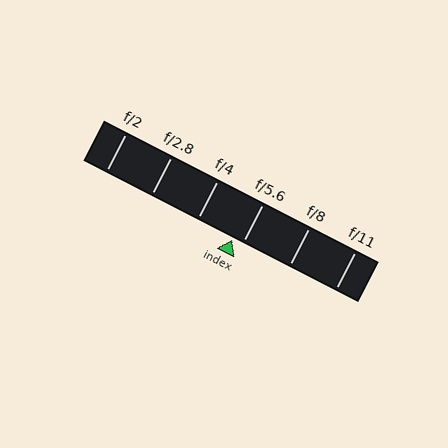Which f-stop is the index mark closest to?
The index mark is closest to f/5.6.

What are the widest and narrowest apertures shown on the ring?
The widest aperture shown is f/2 and the narrowest is f/11.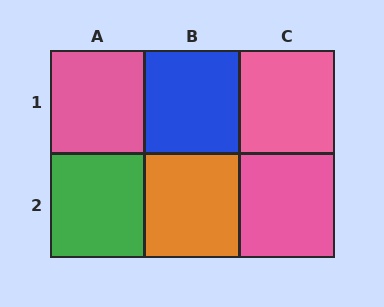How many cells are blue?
1 cell is blue.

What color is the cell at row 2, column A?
Green.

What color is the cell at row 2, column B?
Orange.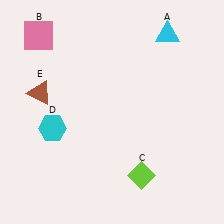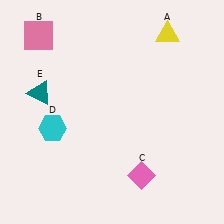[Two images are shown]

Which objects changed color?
A changed from cyan to yellow. C changed from lime to pink. E changed from brown to teal.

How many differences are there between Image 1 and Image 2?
There are 3 differences between the two images.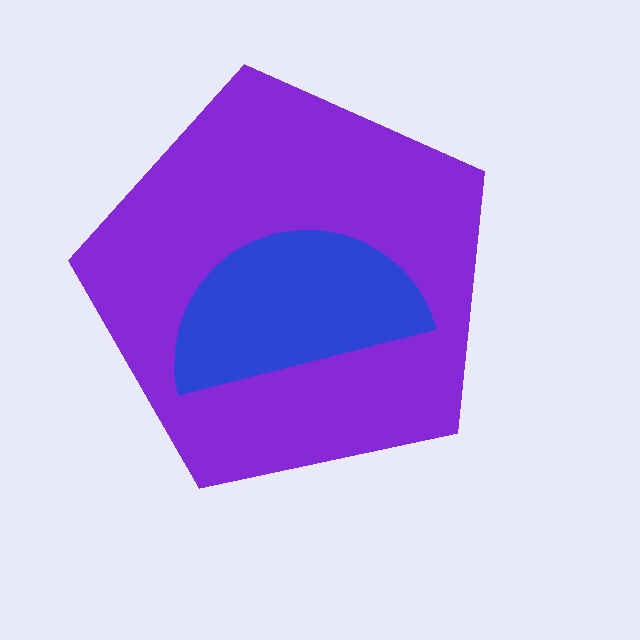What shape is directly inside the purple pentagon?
The blue semicircle.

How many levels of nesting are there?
2.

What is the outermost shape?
The purple pentagon.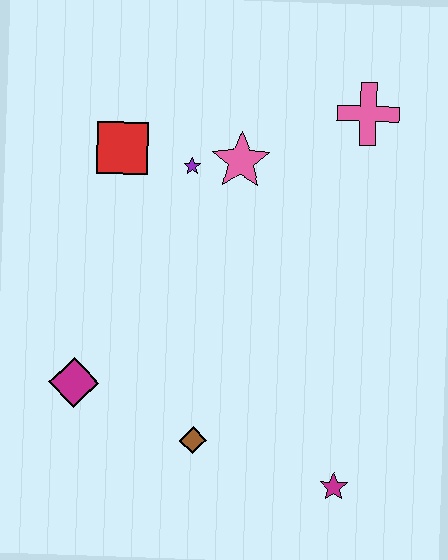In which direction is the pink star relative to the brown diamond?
The pink star is above the brown diamond.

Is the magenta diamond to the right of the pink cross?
No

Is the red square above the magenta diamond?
Yes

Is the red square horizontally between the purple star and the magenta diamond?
Yes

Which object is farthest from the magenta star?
The red square is farthest from the magenta star.